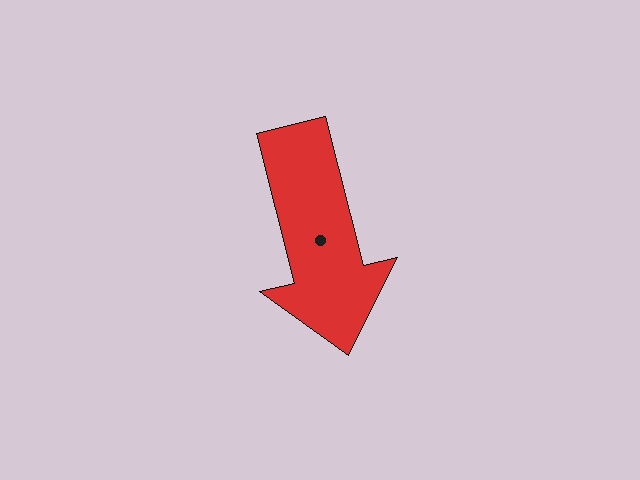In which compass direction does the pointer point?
South.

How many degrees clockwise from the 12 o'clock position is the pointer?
Approximately 166 degrees.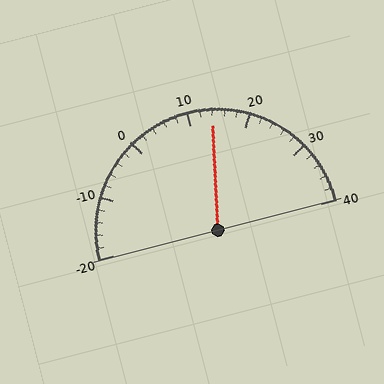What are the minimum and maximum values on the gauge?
The gauge ranges from -20 to 40.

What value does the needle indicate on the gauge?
The needle indicates approximately 14.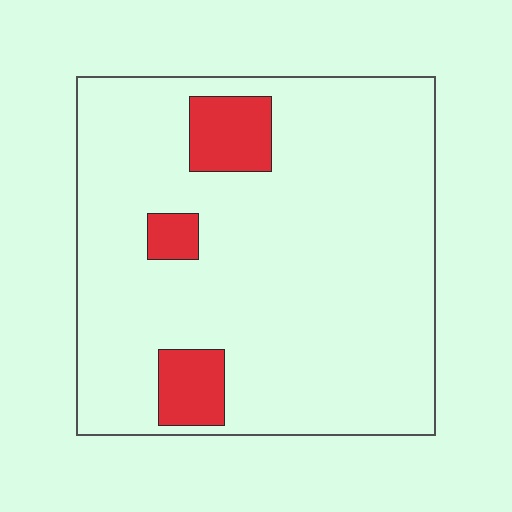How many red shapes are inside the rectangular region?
3.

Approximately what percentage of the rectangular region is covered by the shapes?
Approximately 10%.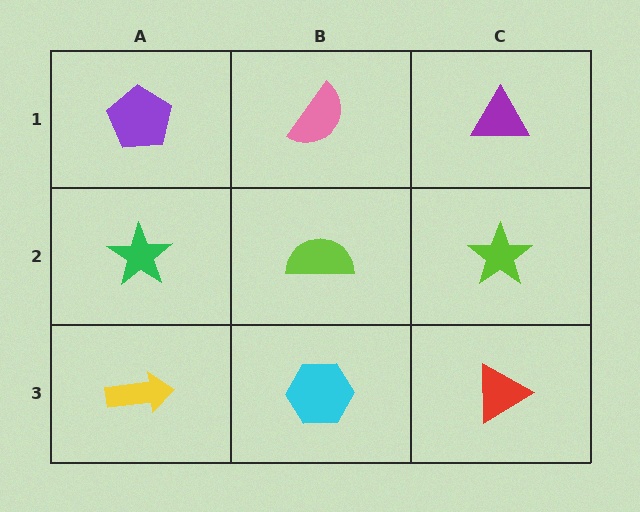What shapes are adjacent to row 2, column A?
A purple pentagon (row 1, column A), a yellow arrow (row 3, column A), a lime semicircle (row 2, column B).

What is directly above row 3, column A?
A green star.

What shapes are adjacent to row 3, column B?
A lime semicircle (row 2, column B), a yellow arrow (row 3, column A), a red triangle (row 3, column C).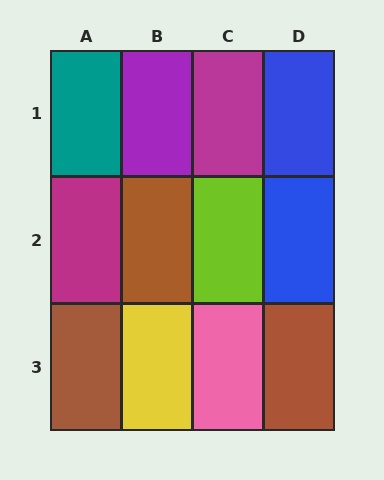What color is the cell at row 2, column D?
Blue.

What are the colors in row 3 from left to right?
Brown, yellow, pink, brown.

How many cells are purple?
1 cell is purple.